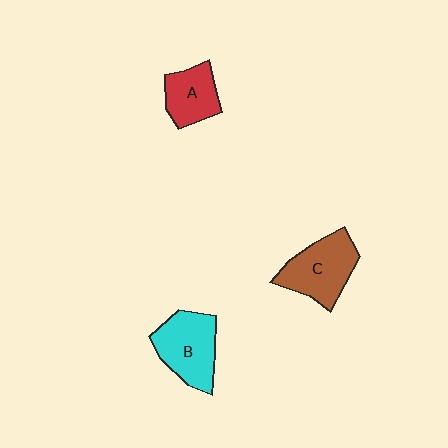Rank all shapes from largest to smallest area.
From largest to smallest: C (brown), B (cyan), A (red).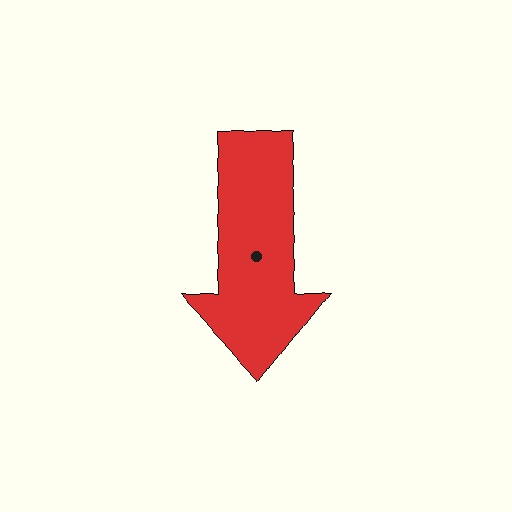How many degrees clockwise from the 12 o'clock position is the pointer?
Approximately 178 degrees.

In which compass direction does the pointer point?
South.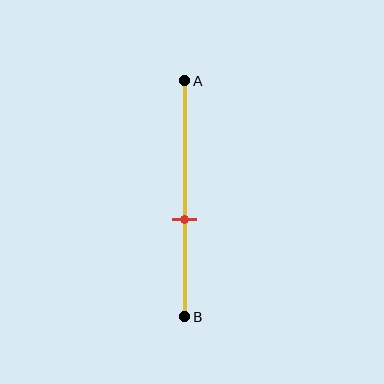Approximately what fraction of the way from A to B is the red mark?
The red mark is approximately 60% of the way from A to B.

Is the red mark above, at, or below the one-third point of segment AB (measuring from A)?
The red mark is below the one-third point of segment AB.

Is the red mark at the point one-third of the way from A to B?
No, the mark is at about 60% from A, not at the 33% one-third point.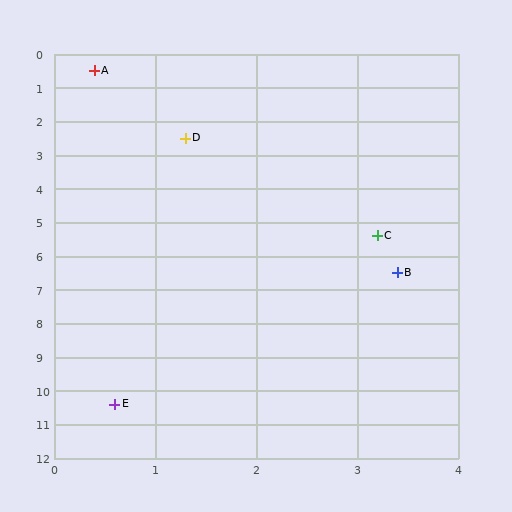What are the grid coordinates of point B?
Point B is at approximately (3.4, 6.5).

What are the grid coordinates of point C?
Point C is at approximately (3.2, 5.4).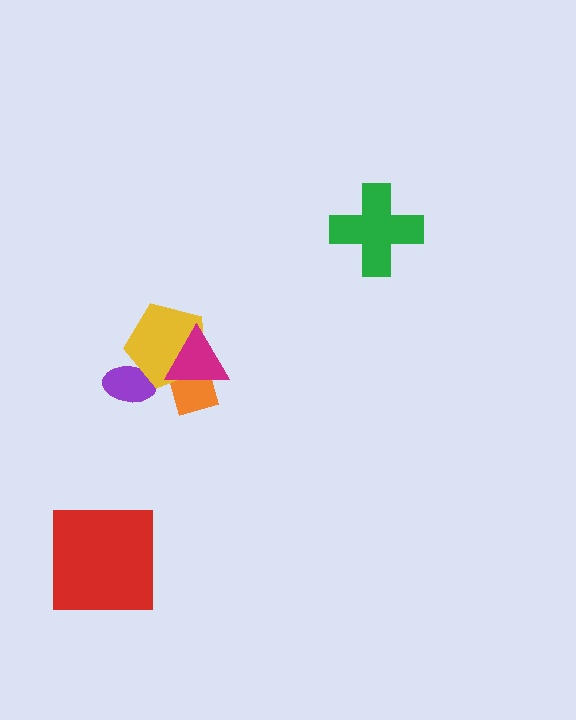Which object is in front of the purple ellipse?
The yellow pentagon is in front of the purple ellipse.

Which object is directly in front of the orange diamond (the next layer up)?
The yellow pentagon is directly in front of the orange diamond.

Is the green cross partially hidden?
No, no other shape covers it.